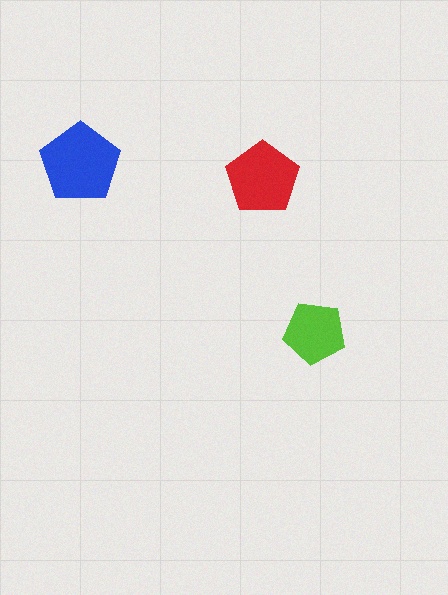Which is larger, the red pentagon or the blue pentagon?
The blue one.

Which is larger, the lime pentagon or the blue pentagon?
The blue one.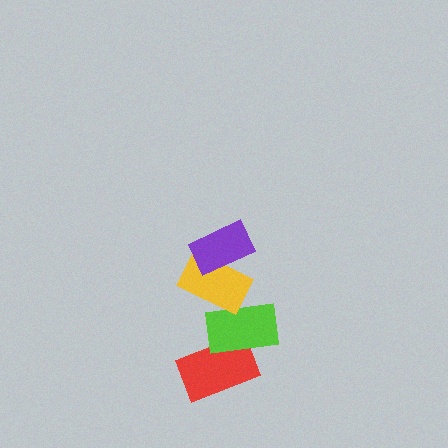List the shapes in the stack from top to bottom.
From top to bottom: the purple rectangle, the yellow rectangle, the lime rectangle, the red rectangle.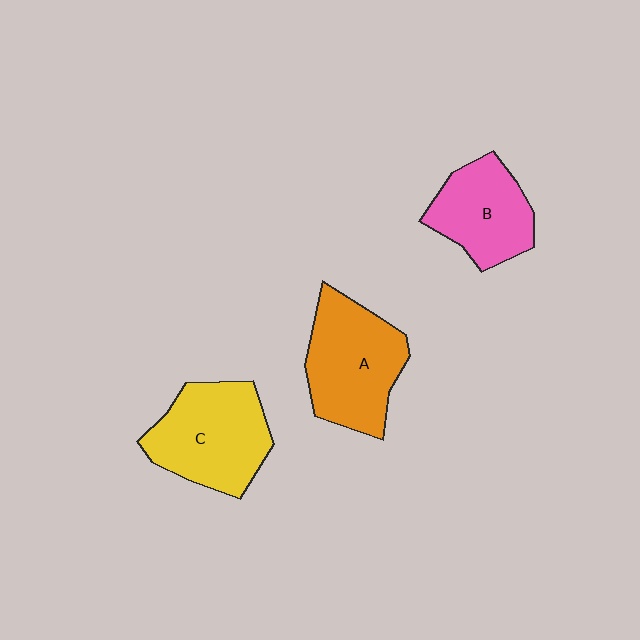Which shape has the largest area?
Shape A (orange).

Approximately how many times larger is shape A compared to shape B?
Approximately 1.3 times.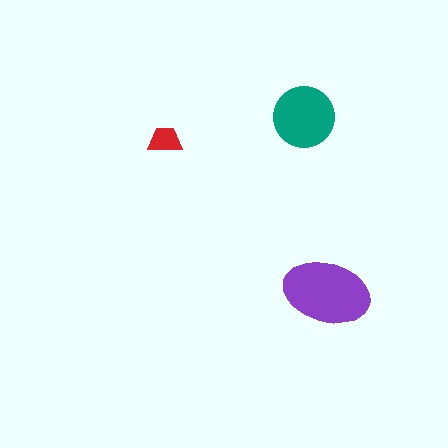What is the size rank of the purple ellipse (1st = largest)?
1st.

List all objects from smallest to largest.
The red trapezoid, the teal circle, the purple ellipse.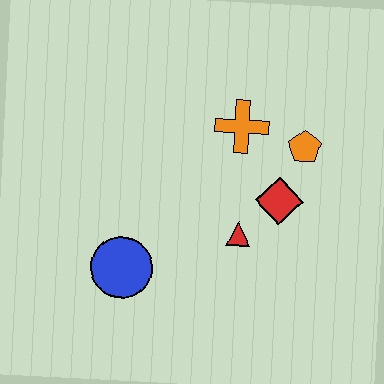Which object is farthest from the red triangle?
The blue circle is farthest from the red triangle.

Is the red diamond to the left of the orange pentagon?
Yes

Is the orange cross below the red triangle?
No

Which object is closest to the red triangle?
The red diamond is closest to the red triangle.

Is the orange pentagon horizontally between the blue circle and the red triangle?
No